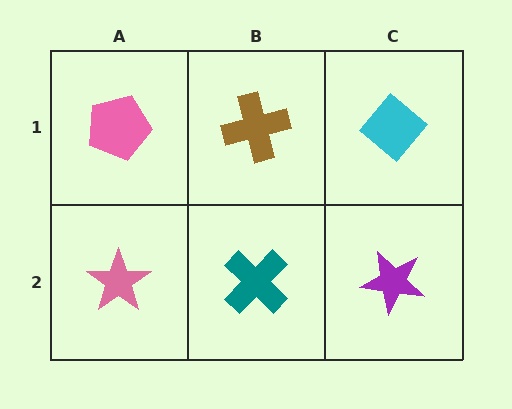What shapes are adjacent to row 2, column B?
A brown cross (row 1, column B), a pink star (row 2, column A), a purple star (row 2, column C).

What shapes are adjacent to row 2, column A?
A pink pentagon (row 1, column A), a teal cross (row 2, column B).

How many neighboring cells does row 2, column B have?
3.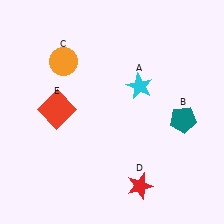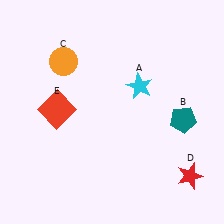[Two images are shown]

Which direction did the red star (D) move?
The red star (D) moved right.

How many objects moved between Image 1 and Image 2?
1 object moved between the two images.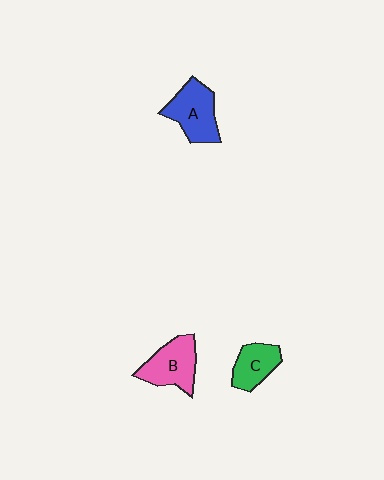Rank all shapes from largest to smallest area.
From largest to smallest: A (blue), B (pink), C (green).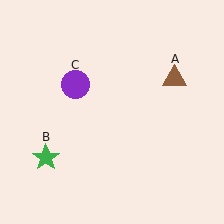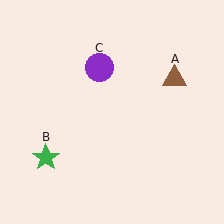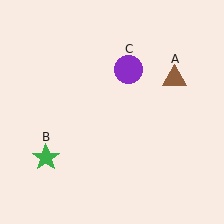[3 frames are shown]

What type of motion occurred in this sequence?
The purple circle (object C) rotated clockwise around the center of the scene.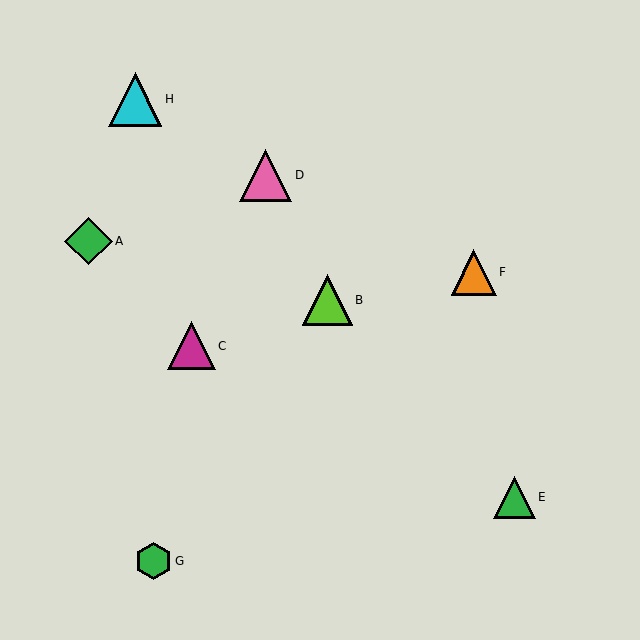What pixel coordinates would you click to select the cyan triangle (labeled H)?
Click at (135, 99) to select the cyan triangle H.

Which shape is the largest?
The cyan triangle (labeled H) is the largest.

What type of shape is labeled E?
Shape E is a green triangle.